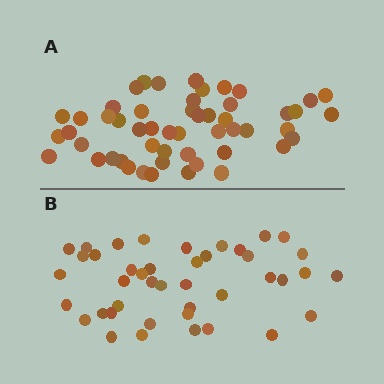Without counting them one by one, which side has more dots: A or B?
Region A (the top region) has more dots.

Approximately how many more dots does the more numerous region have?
Region A has roughly 10 or so more dots than region B.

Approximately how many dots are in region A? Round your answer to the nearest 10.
About 50 dots. (The exact count is 52, which rounds to 50.)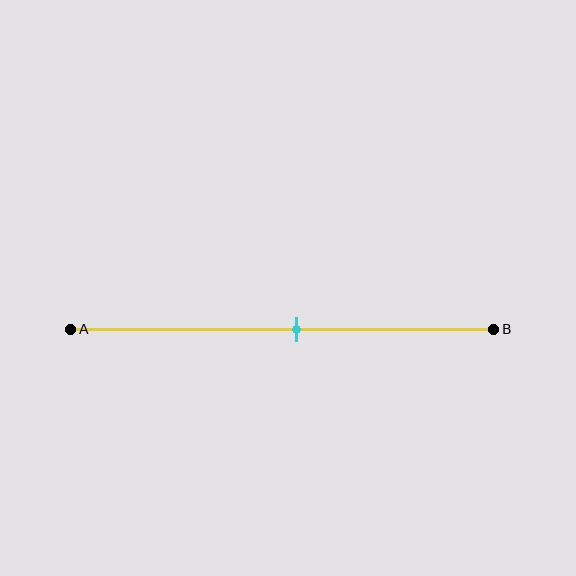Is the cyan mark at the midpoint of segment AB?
No, the mark is at about 55% from A, not at the 50% midpoint.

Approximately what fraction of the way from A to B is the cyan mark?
The cyan mark is approximately 55% of the way from A to B.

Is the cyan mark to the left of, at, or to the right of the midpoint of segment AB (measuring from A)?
The cyan mark is to the right of the midpoint of segment AB.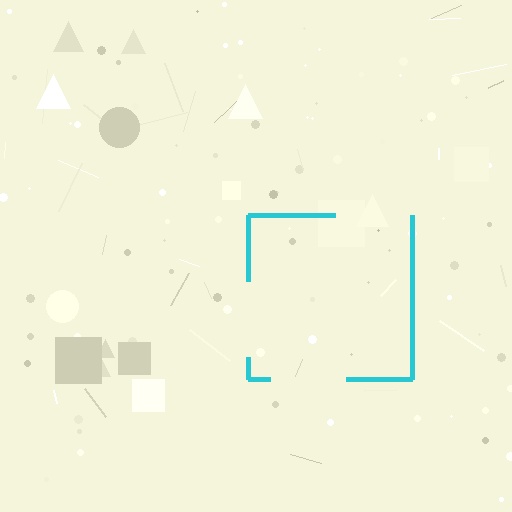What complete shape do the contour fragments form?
The contour fragments form a square.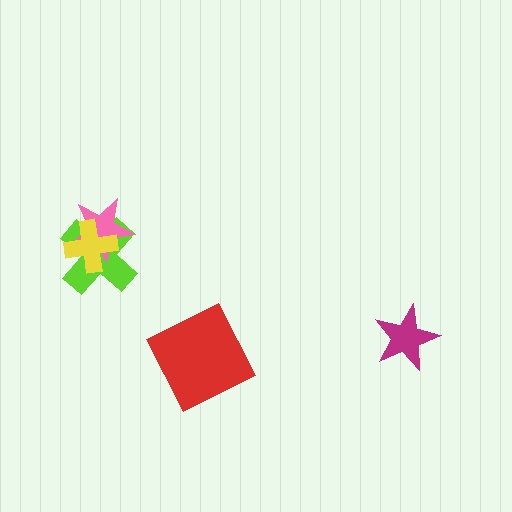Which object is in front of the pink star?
The yellow cross is in front of the pink star.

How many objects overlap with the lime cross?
2 objects overlap with the lime cross.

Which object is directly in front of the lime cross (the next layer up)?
The pink star is directly in front of the lime cross.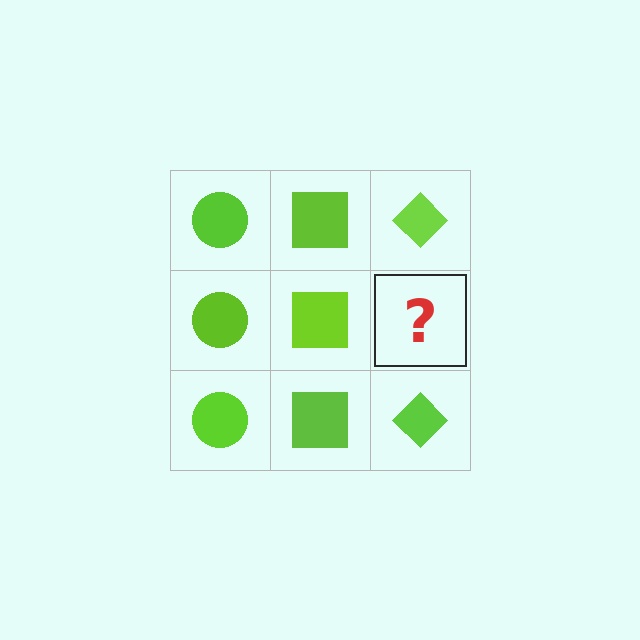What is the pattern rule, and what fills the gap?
The rule is that each column has a consistent shape. The gap should be filled with a lime diamond.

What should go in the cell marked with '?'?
The missing cell should contain a lime diamond.